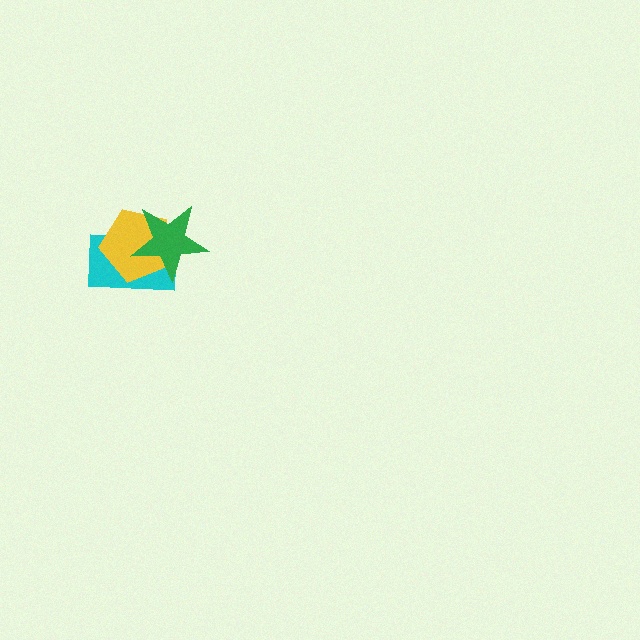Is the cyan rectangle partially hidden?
Yes, it is partially covered by another shape.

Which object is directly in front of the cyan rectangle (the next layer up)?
The yellow pentagon is directly in front of the cyan rectangle.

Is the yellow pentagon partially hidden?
Yes, it is partially covered by another shape.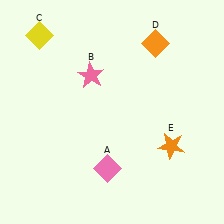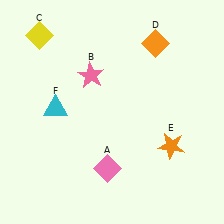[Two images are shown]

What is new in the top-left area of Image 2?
A cyan triangle (F) was added in the top-left area of Image 2.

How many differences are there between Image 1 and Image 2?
There is 1 difference between the two images.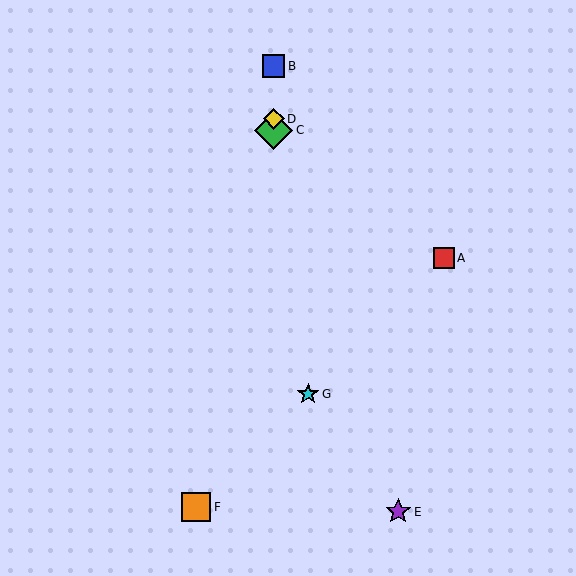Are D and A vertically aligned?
No, D is at x≈274 and A is at x≈444.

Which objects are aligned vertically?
Objects B, C, D are aligned vertically.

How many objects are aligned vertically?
3 objects (B, C, D) are aligned vertically.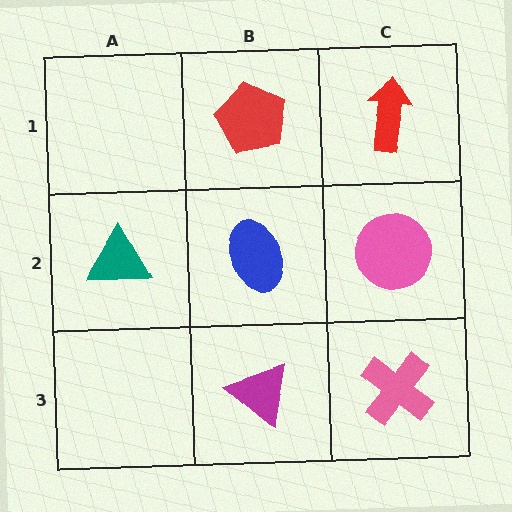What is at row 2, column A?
A teal triangle.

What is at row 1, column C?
A red arrow.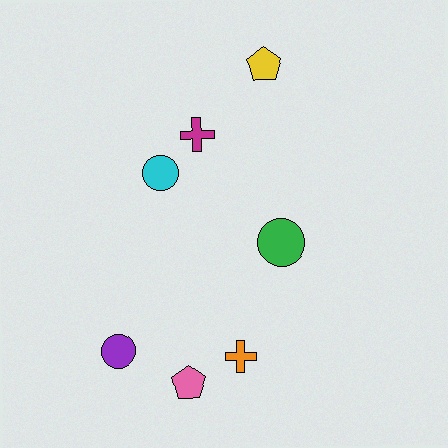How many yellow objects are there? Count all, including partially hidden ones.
There is 1 yellow object.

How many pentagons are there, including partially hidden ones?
There are 2 pentagons.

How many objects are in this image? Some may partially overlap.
There are 7 objects.